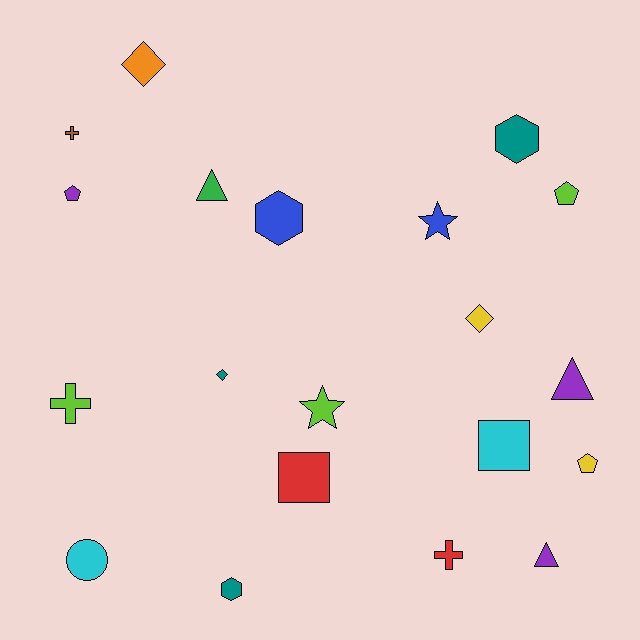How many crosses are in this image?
There are 3 crosses.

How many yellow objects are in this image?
There are 2 yellow objects.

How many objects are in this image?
There are 20 objects.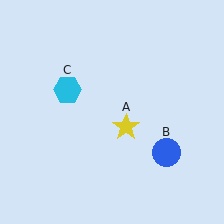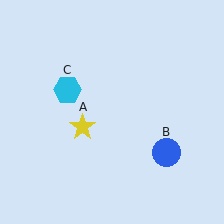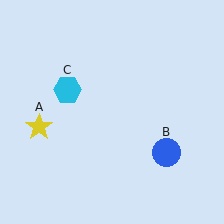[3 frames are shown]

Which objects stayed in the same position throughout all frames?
Blue circle (object B) and cyan hexagon (object C) remained stationary.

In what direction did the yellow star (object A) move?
The yellow star (object A) moved left.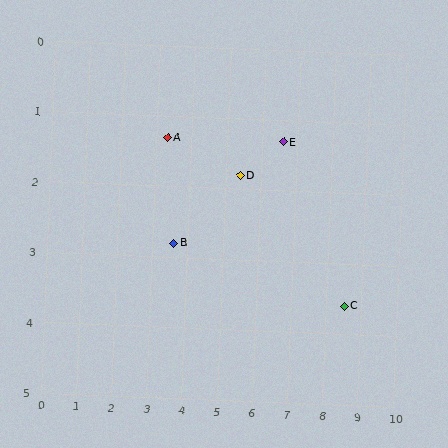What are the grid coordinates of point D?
Point D is at approximately (5.4, 1.8).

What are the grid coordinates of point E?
Point E is at approximately (6.6, 1.3).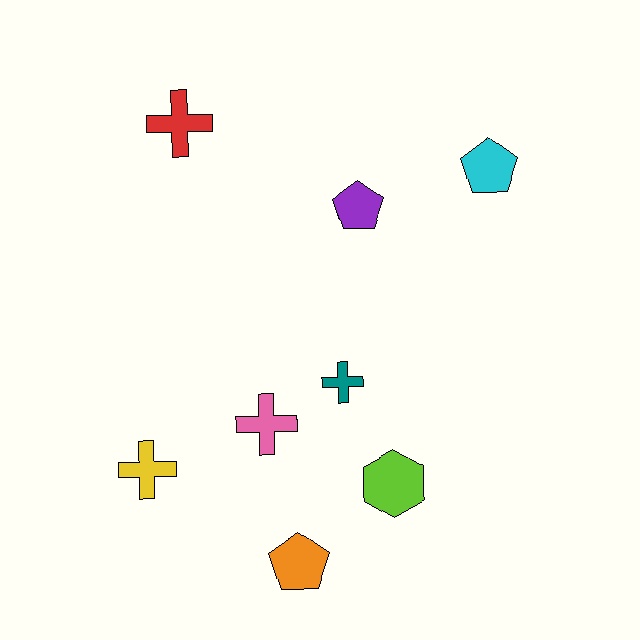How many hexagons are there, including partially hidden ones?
There is 1 hexagon.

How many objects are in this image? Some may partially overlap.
There are 8 objects.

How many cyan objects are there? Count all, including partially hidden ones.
There is 1 cyan object.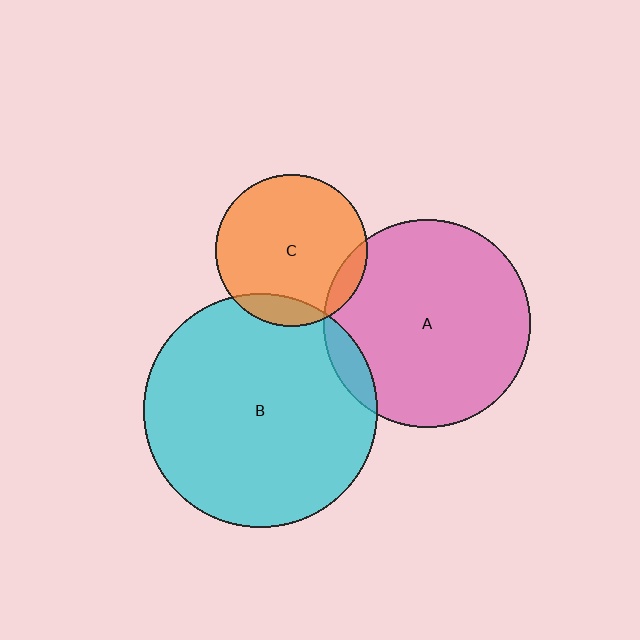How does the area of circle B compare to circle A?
Approximately 1.3 times.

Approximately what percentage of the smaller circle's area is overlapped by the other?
Approximately 5%.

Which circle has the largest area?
Circle B (cyan).